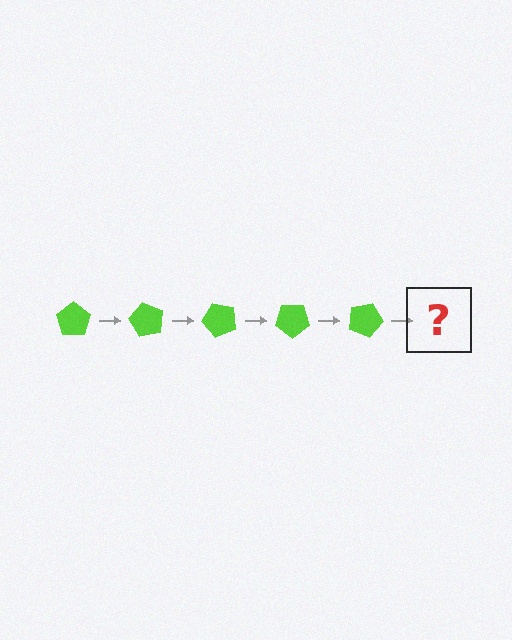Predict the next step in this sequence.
The next step is a lime pentagon rotated 300 degrees.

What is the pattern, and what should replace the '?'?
The pattern is that the pentagon rotates 60 degrees each step. The '?' should be a lime pentagon rotated 300 degrees.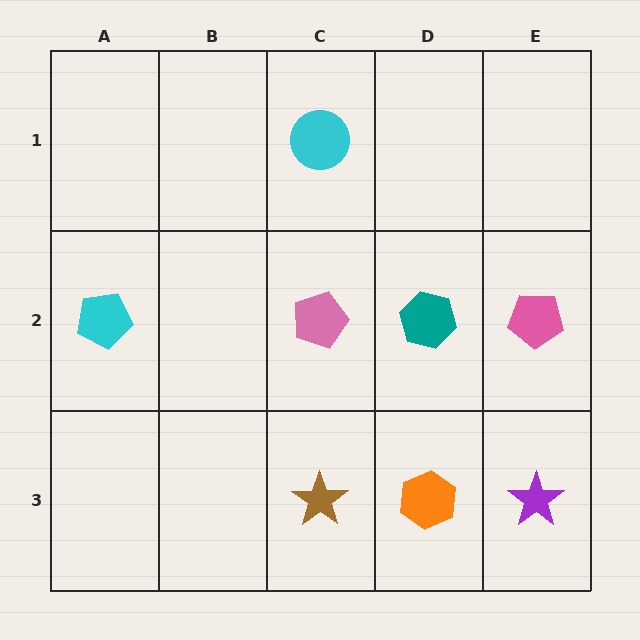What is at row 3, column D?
An orange hexagon.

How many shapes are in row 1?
1 shape.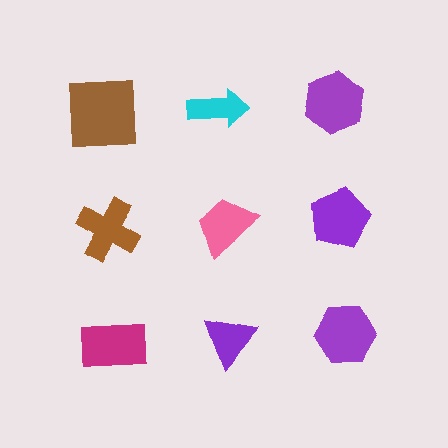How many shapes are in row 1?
3 shapes.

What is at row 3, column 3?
A purple hexagon.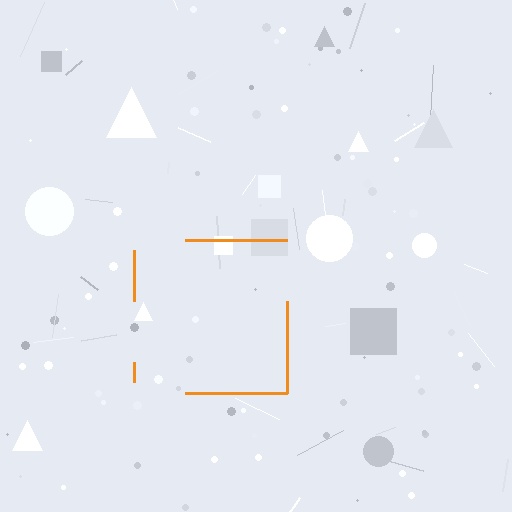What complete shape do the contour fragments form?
The contour fragments form a square.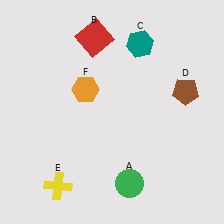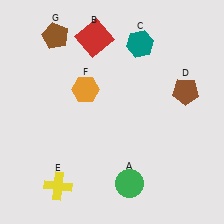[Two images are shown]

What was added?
A brown pentagon (G) was added in Image 2.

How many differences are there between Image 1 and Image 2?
There is 1 difference between the two images.